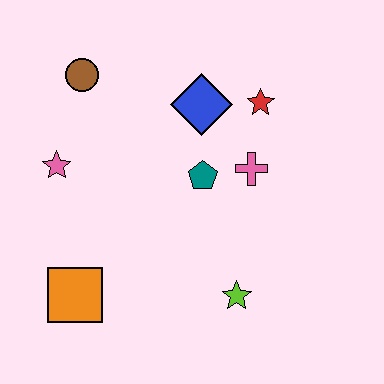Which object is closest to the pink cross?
The teal pentagon is closest to the pink cross.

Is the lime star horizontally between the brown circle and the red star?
Yes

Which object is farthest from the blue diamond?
The orange square is farthest from the blue diamond.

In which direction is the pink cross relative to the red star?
The pink cross is below the red star.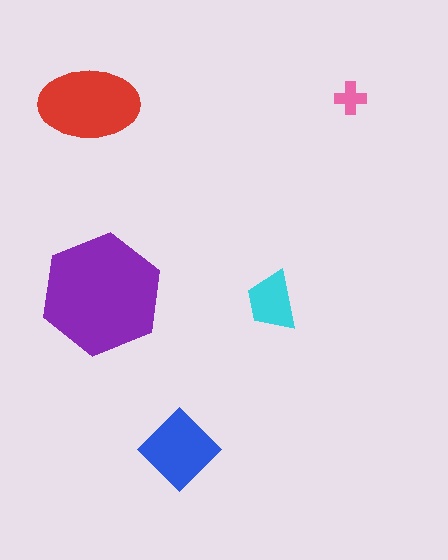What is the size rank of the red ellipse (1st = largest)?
2nd.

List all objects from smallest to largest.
The pink cross, the cyan trapezoid, the blue diamond, the red ellipse, the purple hexagon.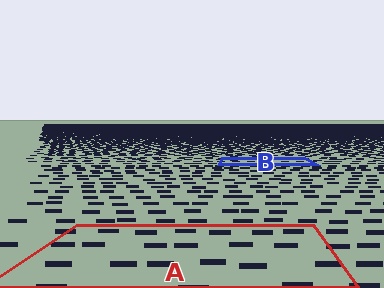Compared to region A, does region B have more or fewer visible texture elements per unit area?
Region B has more texture elements per unit area — they are packed more densely because it is farther away.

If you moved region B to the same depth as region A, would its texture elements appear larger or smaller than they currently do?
They would appear larger. At a closer depth, the same texture elements are projected at a bigger on-screen size.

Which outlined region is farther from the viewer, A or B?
Region B is farther from the viewer — the texture elements inside it appear smaller and more densely packed.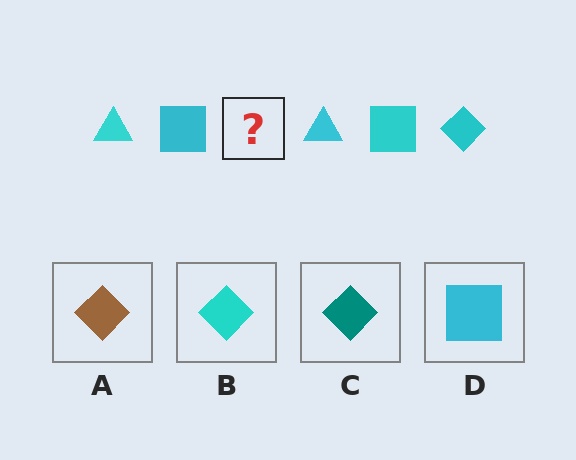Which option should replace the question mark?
Option B.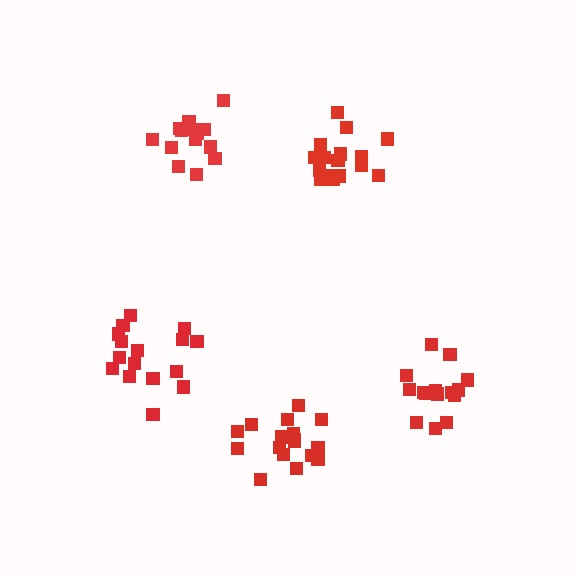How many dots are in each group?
Group 1: 15 dots, Group 2: 16 dots, Group 3: 16 dots, Group 4: 17 dots, Group 5: 14 dots (78 total).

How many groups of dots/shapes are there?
There are 5 groups.